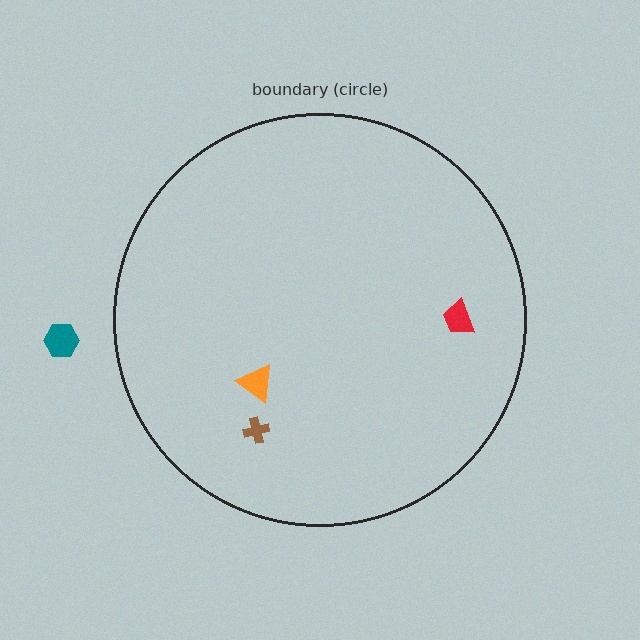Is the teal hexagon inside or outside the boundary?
Outside.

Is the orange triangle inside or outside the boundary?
Inside.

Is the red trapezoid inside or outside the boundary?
Inside.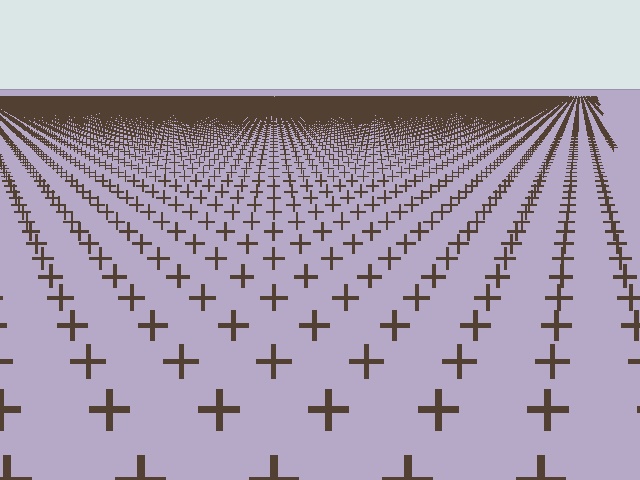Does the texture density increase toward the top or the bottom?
Density increases toward the top.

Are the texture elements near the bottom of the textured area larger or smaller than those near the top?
Larger. Near the bottom, elements are closer to the viewer and appear at a bigger on-screen size.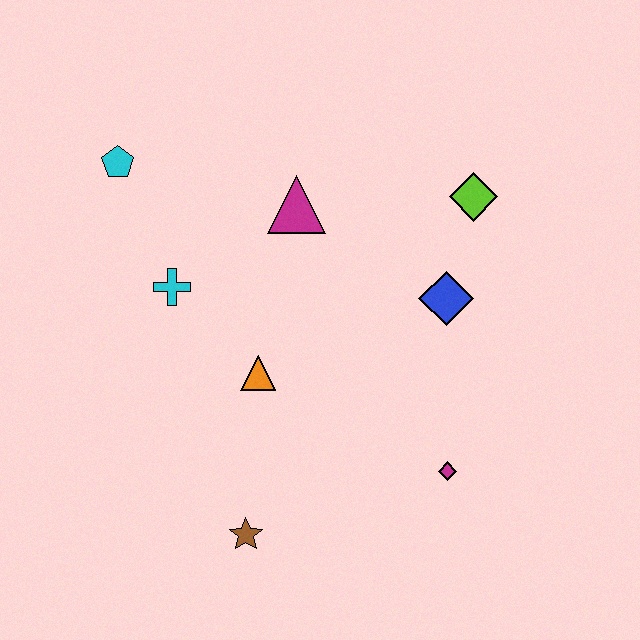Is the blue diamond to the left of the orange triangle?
No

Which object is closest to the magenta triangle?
The cyan cross is closest to the magenta triangle.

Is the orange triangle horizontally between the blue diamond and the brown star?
Yes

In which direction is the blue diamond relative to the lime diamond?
The blue diamond is below the lime diamond.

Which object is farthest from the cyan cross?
The magenta diamond is farthest from the cyan cross.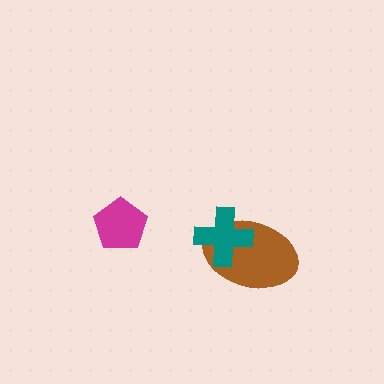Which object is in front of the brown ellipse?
The teal cross is in front of the brown ellipse.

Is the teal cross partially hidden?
No, no other shape covers it.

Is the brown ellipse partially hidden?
Yes, it is partially covered by another shape.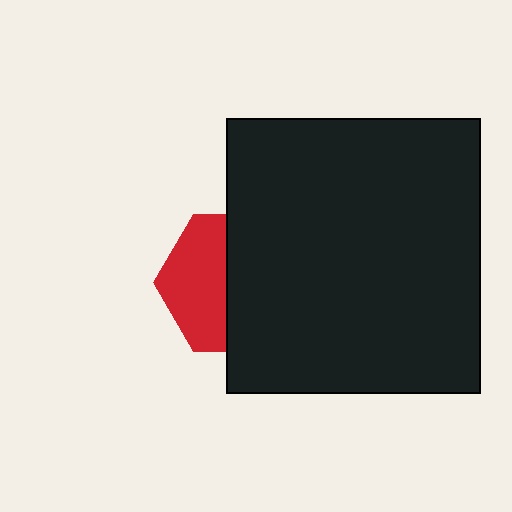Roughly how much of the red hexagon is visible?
A small part of it is visible (roughly 44%).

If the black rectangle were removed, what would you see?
You would see the complete red hexagon.